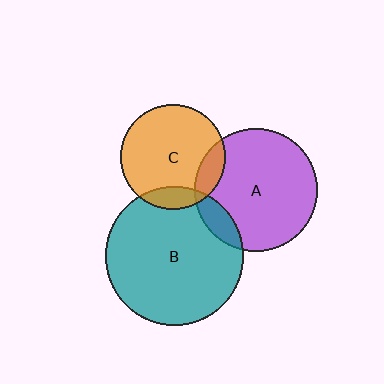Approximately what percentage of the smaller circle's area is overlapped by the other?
Approximately 10%.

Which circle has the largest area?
Circle B (teal).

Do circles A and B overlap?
Yes.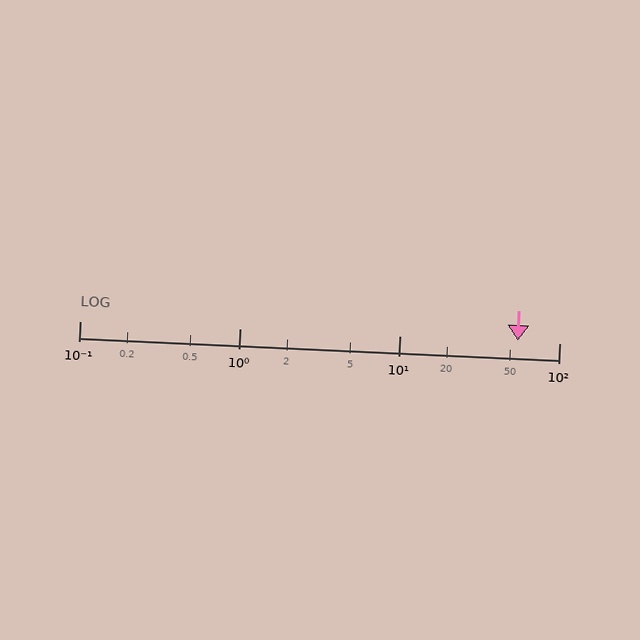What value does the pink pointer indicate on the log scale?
The pointer indicates approximately 55.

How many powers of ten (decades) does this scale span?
The scale spans 3 decades, from 0.1 to 100.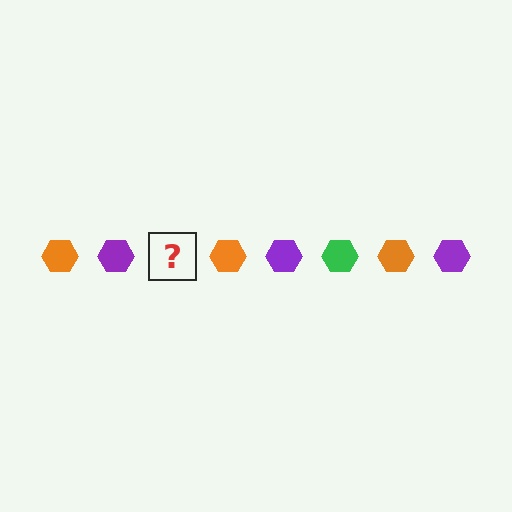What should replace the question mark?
The question mark should be replaced with a green hexagon.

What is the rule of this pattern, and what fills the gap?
The rule is that the pattern cycles through orange, purple, green hexagons. The gap should be filled with a green hexagon.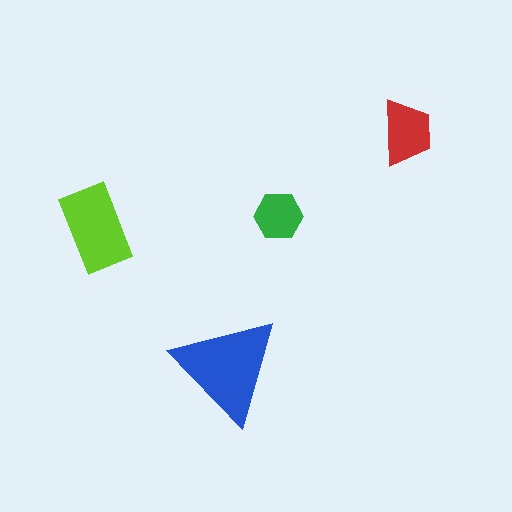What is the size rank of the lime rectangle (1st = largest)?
2nd.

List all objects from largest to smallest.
The blue triangle, the lime rectangle, the red trapezoid, the green hexagon.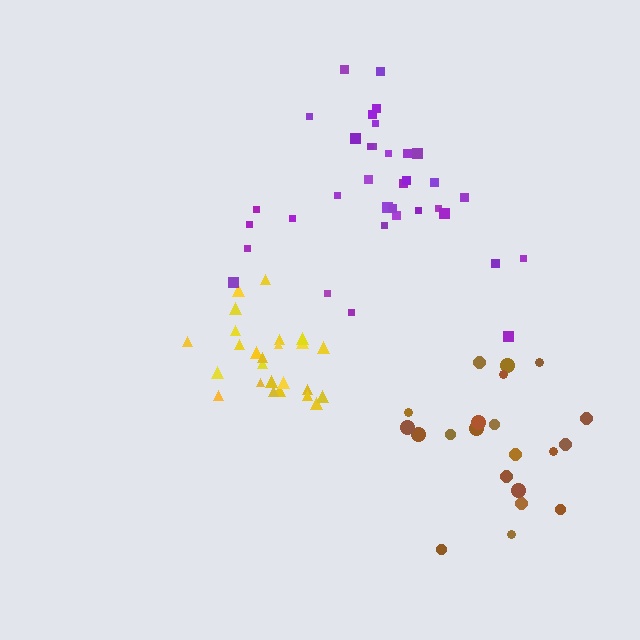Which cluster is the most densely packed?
Yellow.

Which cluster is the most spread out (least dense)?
Brown.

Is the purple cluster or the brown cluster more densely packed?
Purple.